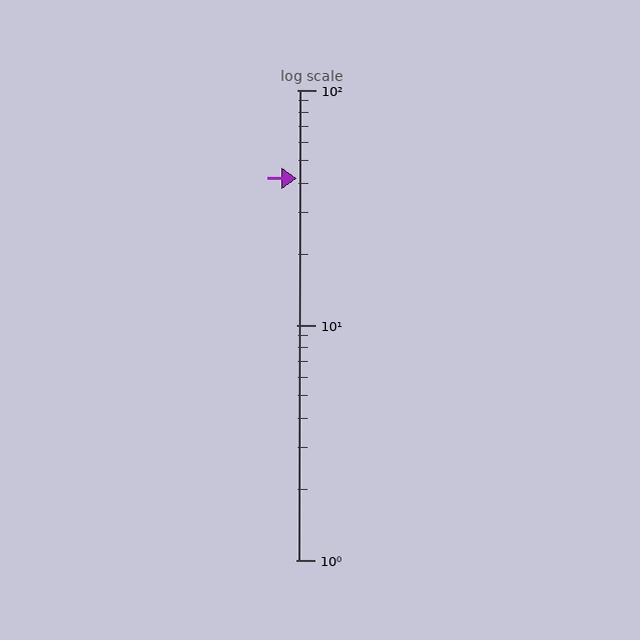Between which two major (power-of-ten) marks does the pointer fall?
The pointer is between 10 and 100.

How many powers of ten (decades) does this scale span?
The scale spans 2 decades, from 1 to 100.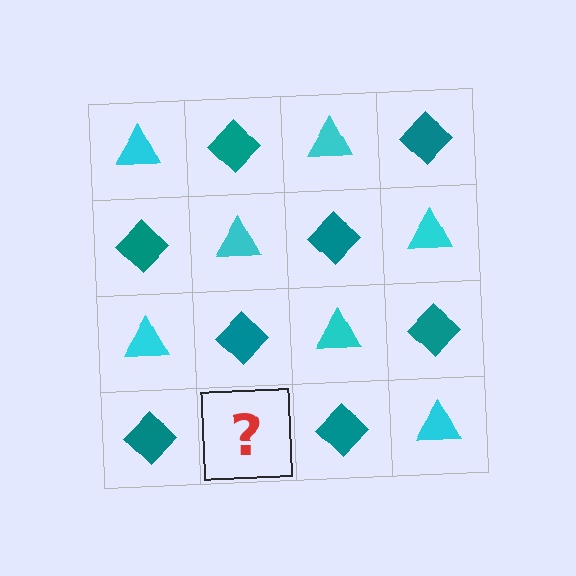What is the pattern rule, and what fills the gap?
The rule is that it alternates cyan triangle and teal diamond in a checkerboard pattern. The gap should be filled with a cyan triangle.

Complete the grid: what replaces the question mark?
The question mark should be replaced with a cyan triangle.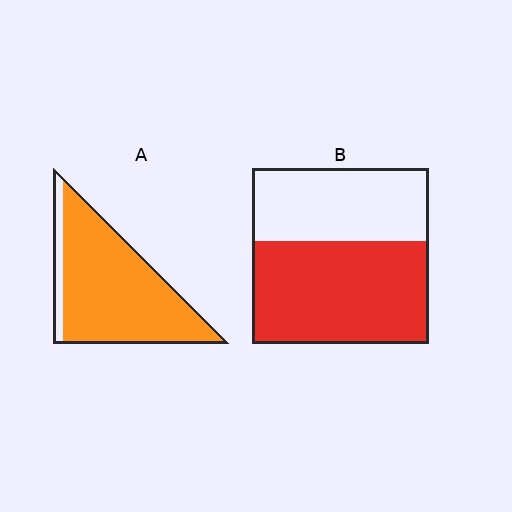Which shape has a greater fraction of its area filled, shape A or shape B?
Shape A.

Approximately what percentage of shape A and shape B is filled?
A is approximately 90% and B is approximately 60%.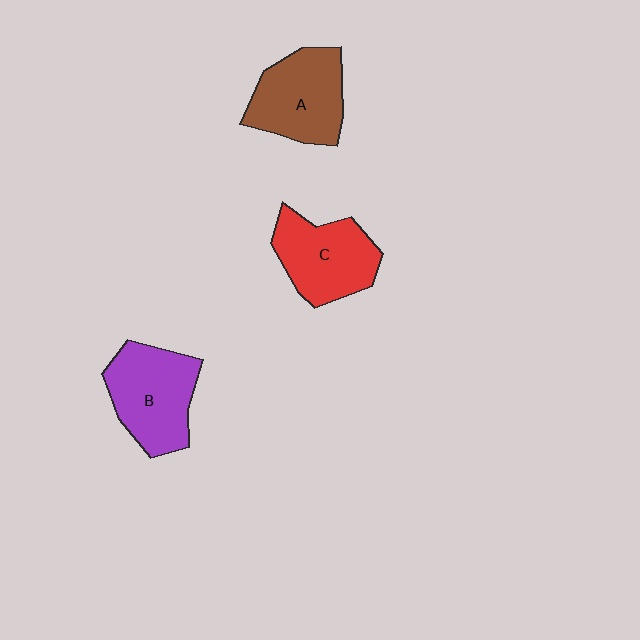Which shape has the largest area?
Shape B (purple).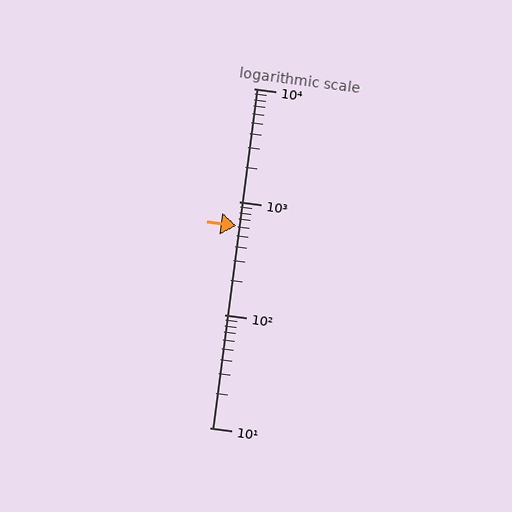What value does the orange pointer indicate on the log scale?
The pointer indicates approximately 610.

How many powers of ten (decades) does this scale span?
The scale spans 3 decades, from 10 to 10000.